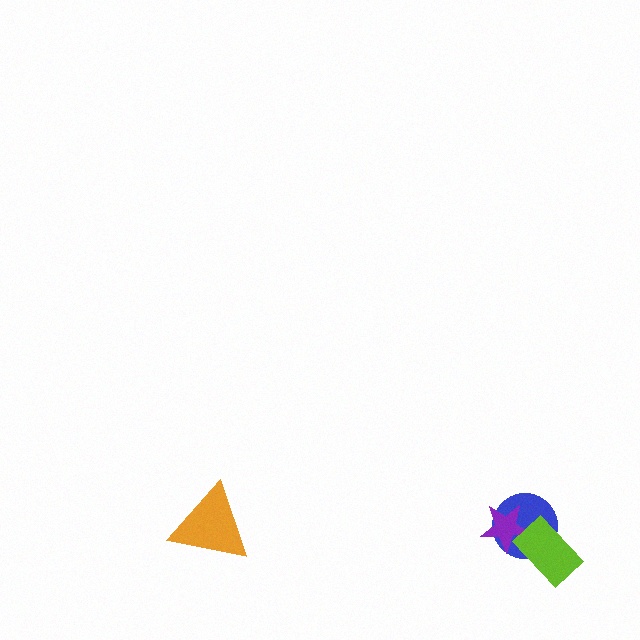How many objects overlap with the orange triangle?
0 objects overlap with the orange triangle.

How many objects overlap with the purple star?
2 objects overlap with the purple star.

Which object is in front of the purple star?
The lime rectangle is in front of the purple star.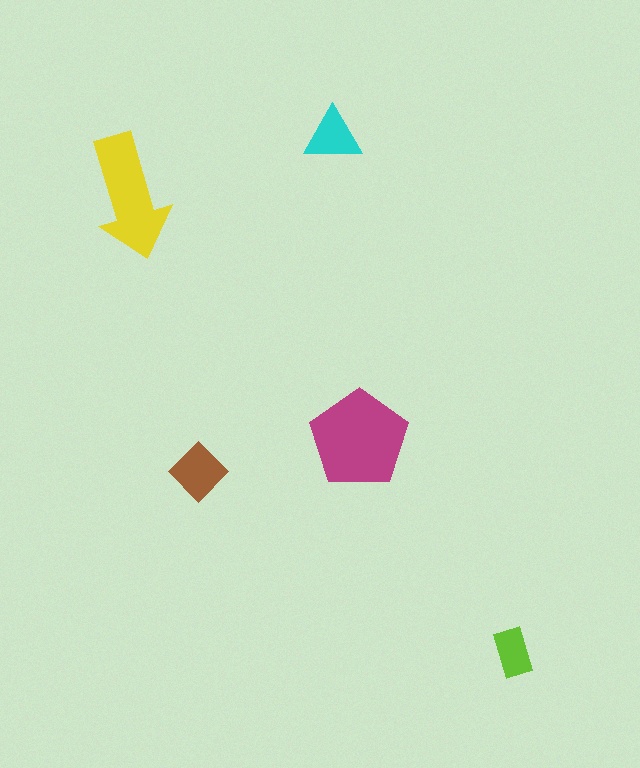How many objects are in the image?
There are 5 objects in the image.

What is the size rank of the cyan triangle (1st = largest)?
4th.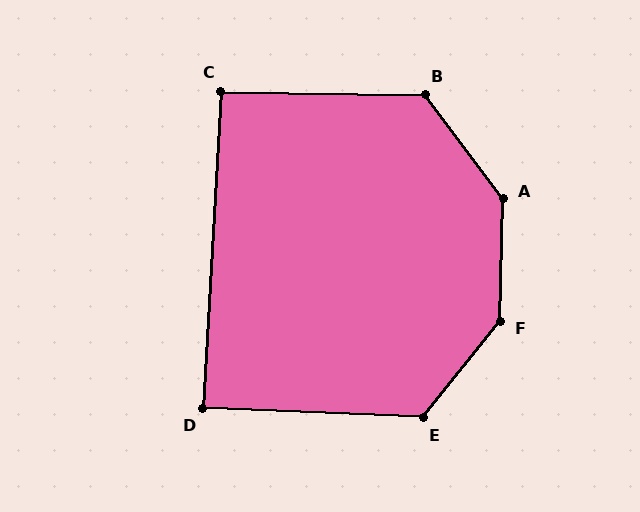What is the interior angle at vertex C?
Approximately 92 degrees (approximately right).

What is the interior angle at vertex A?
Approximately 142 degrees (obtuse).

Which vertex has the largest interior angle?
F, at approximately 143 degrees.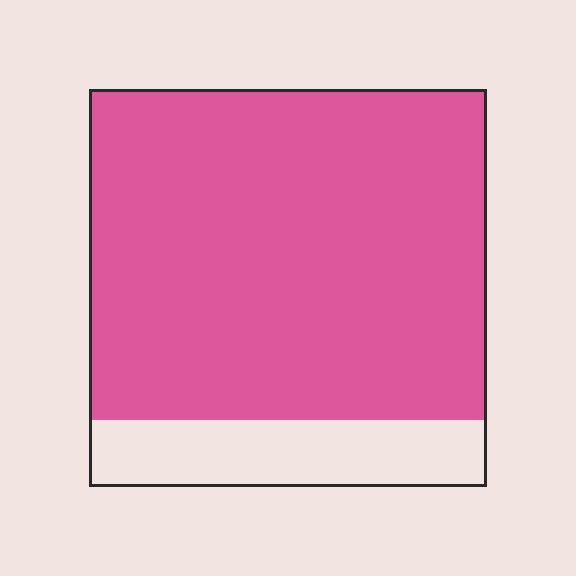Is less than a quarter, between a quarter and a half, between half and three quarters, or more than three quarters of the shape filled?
More than three quarters.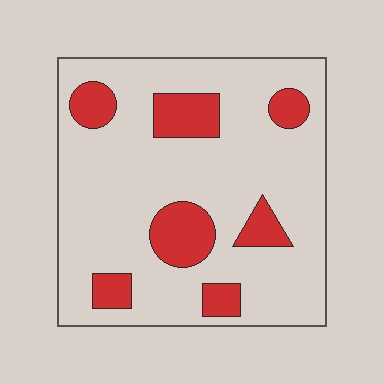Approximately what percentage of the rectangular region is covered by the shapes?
Approximately 20%.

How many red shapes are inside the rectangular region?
7.